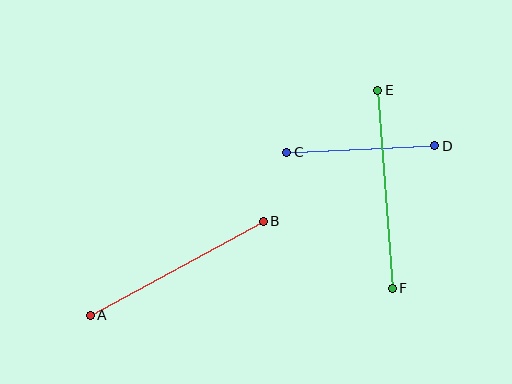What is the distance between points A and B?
The distance is approximately 197 pixels.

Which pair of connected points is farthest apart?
Points E and F are farthest apart.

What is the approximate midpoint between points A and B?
The midpoint is at approximately (177, 268) pixels.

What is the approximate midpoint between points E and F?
The midpoint is at approximately (385, 189) pixels.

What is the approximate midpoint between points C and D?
The midpoint is at approximately (361, 149) pixels.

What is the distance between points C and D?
The distance is approximately 148 pixels.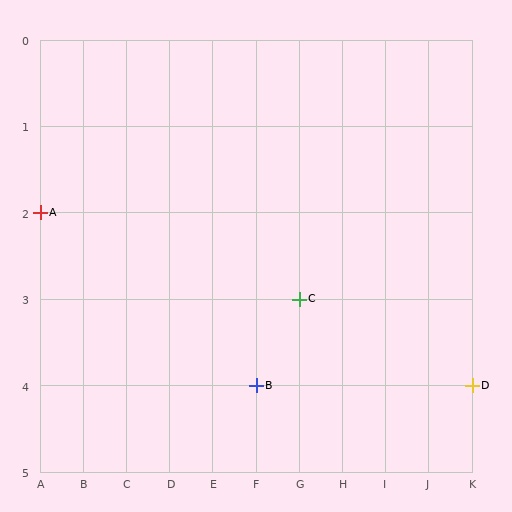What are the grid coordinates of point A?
Point A is at grid coordinates (A, 2).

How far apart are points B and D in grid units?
Points B and D are 5 columns apart.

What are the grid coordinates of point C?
Point C is at grid coordinates (G, 3).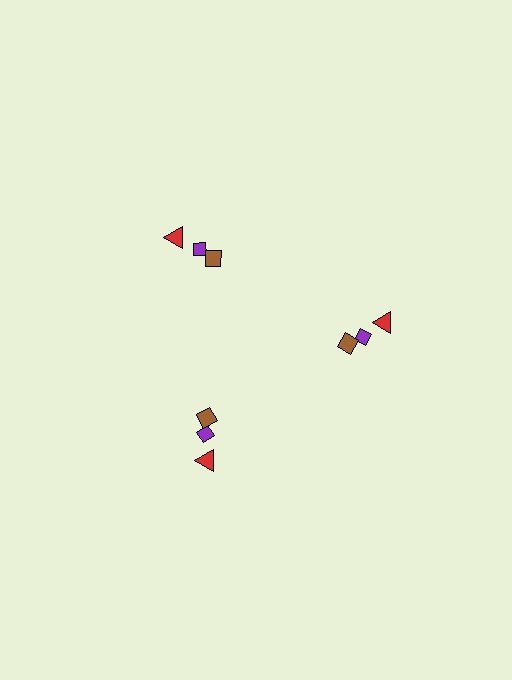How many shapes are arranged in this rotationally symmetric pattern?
There are 9 shapes, arranged in 3 groups of 3.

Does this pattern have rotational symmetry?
Yes, this pattern has 3-fold rotational symmetry. It looks the same after rotating 120 degrees around the center.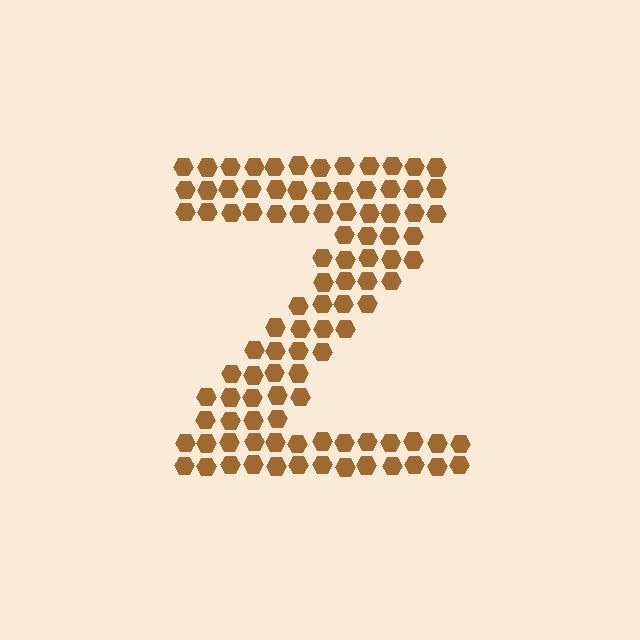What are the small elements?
The small elements are hexagons.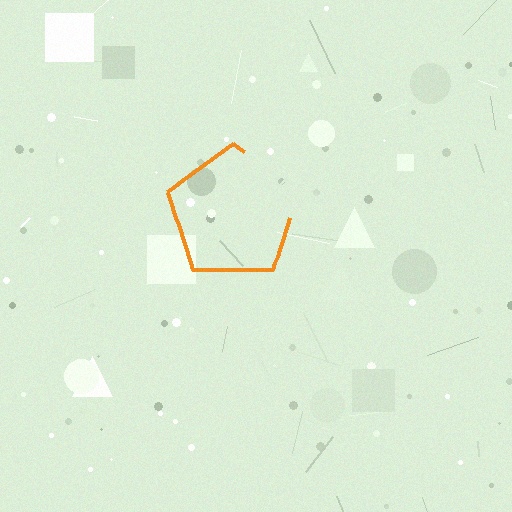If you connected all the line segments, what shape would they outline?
They would outline a pentagon.